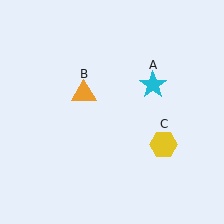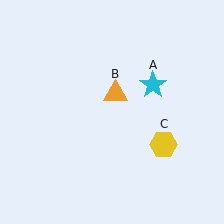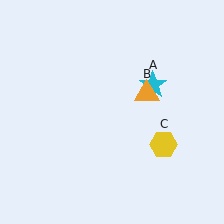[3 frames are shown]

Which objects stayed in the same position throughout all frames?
Cyan star (object A) and yellow hexagon (object C) remained stationary.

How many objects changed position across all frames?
1 object changed position: orange triangle (object B).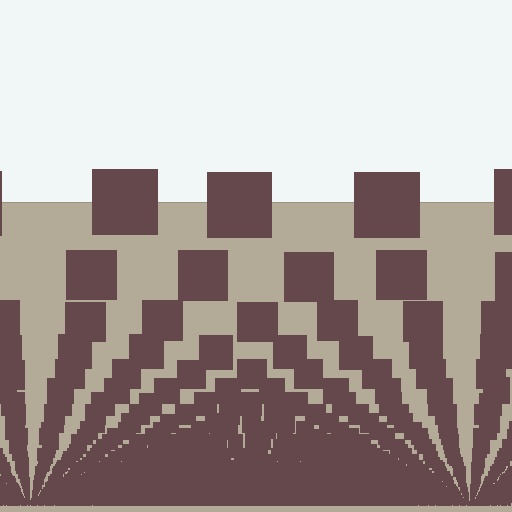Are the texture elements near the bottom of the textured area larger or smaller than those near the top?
Smaller. The gradient is inverted — elements near the bottom are smaller and denser.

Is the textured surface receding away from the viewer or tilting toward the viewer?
The surface appears to tilt toward the viewer. Texture elements get larger and sparser toward the top.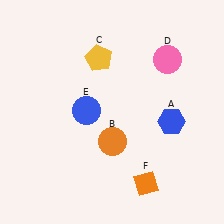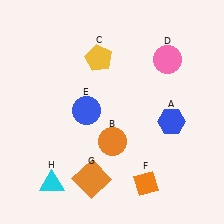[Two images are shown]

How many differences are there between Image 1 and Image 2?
There are 2 differences between the two images.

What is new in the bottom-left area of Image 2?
A cyan triangle (H) was added in the bottom-left area of Image 2.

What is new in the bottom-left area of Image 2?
An orange square (G) was added in the bottom-left area of Image 2.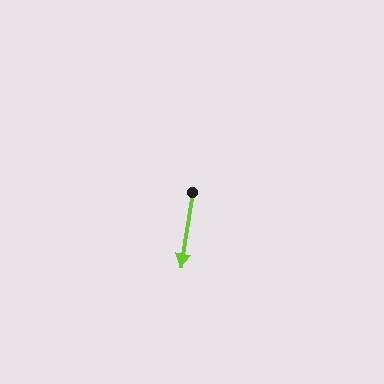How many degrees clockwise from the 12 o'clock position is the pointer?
Approximately 189 degrees.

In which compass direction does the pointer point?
South.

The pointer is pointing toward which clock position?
Roughly 6 o'clock.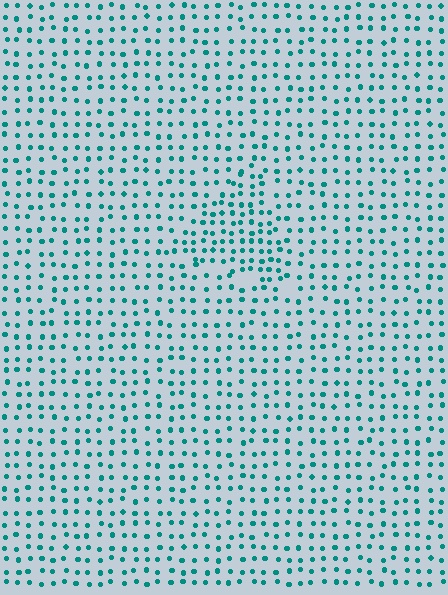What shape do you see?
I see a triangle.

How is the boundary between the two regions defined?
The boundary is defined by a change in element density (approximately 1.5x ratio). All elements are the same color, size, and shape.